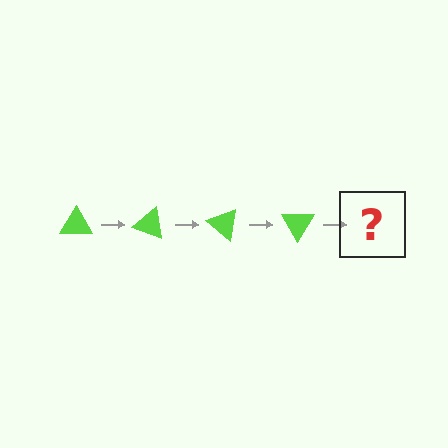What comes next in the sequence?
The next element should be a lime triangle rotated 80 degrees.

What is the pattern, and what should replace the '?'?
The pattern is that the triangle rotates 20 degrees each step. The '?' should be a lime triangle rotated 80 degrees.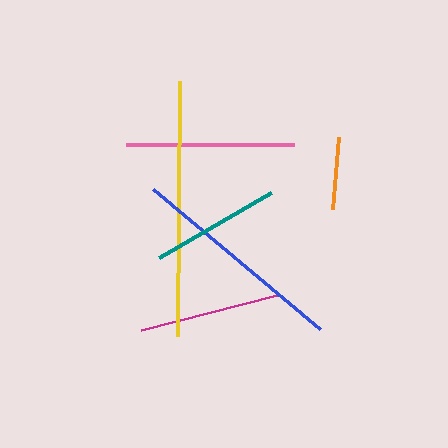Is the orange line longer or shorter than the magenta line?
The magenta line is longer than the orange line.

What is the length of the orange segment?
The orange segment is approximately 73 pixels long.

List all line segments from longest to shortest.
From longest to shortest: yellow, blue, pink, magenta, teal, orange.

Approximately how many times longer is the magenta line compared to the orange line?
The magenta line is approximately 1.9 times the length of the orange line.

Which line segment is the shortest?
The orange line is the shortest at approximately 73 pixels.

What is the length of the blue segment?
The blue segment is approximately 218 pixels long.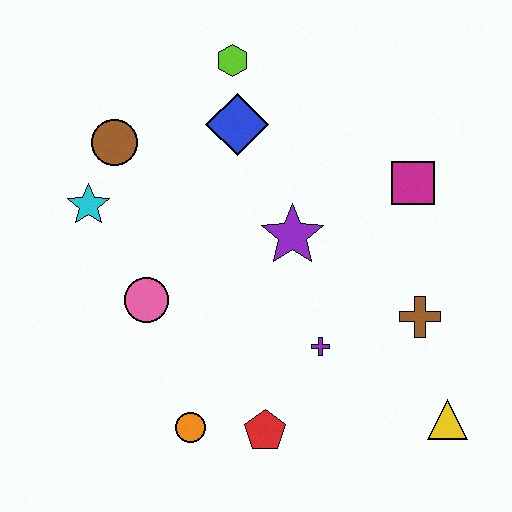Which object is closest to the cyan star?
The brown circle is closest to the cyan star.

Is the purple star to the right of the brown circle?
Yes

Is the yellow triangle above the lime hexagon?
No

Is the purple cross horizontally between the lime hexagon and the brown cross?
Yes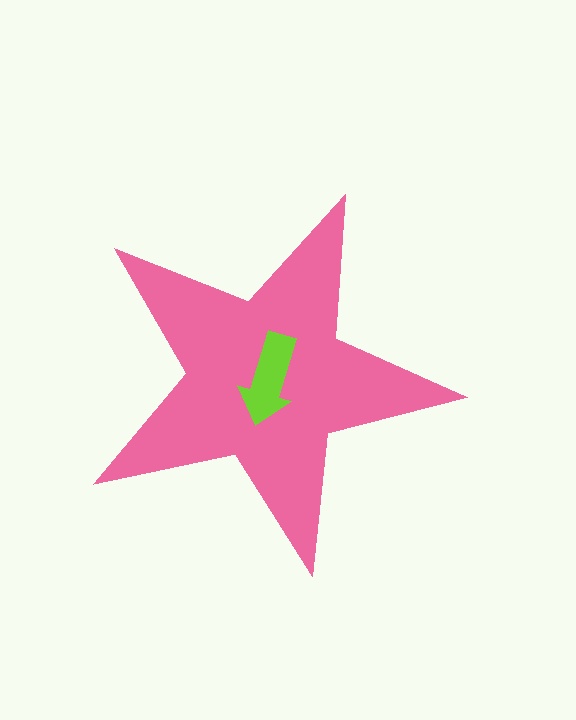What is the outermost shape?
The pink star.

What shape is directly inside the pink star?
The lime arrow.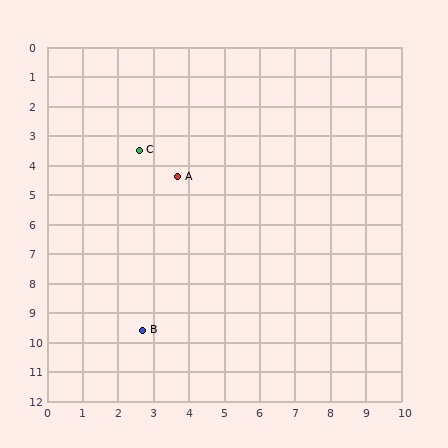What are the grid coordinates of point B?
Point B is at approximately (2.7, 9.6).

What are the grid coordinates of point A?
Point A is at approximately (3.7, 4.4).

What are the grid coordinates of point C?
Point C is at approximately (2.6, 3.5).